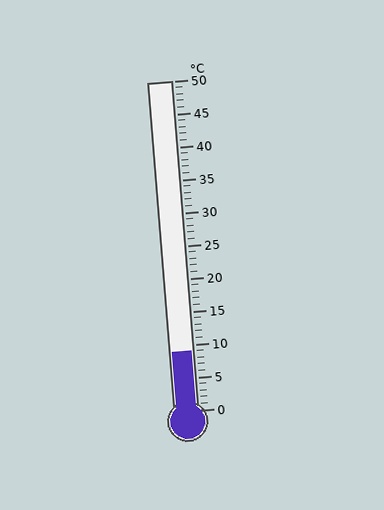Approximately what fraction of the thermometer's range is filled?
The thermometer is filled to approximately 20% of its range.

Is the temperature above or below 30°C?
The temperature is below 30°C.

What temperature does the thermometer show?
The thermometer shows approximately 9°C.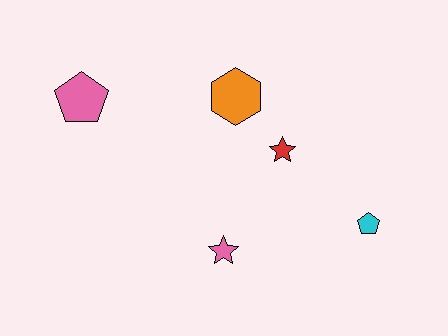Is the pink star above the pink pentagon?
No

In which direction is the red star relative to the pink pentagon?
The red star is to the right of the pink pentagon.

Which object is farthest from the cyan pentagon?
The pink pentagon is farthest from the cyan pentagon.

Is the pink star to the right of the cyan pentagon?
No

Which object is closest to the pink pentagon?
The orange hexagon is closest to the pink pentagon.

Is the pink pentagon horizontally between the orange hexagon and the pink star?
No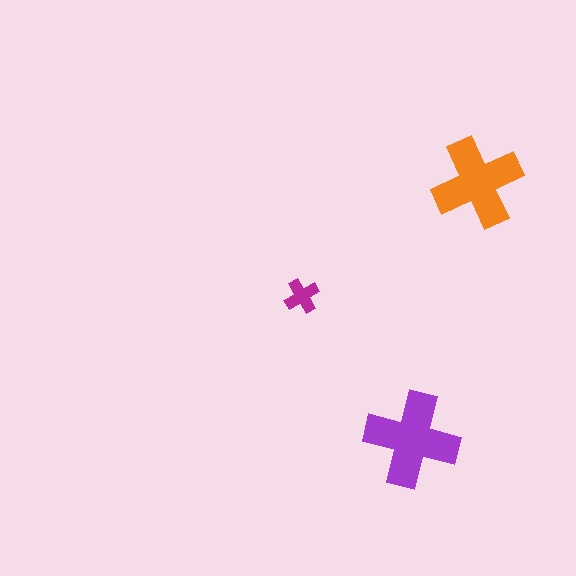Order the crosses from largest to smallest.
the purple one, the orange one, the magenta one.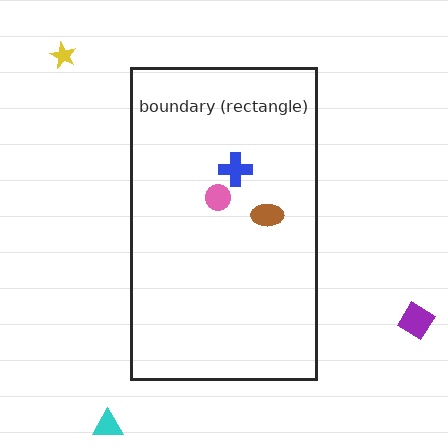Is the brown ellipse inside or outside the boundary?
Inside.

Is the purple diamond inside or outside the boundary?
Outside.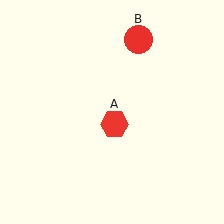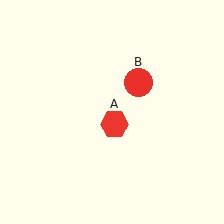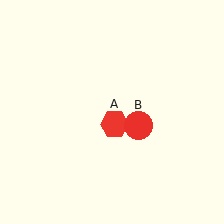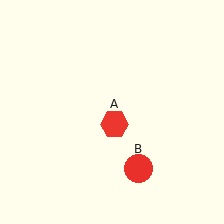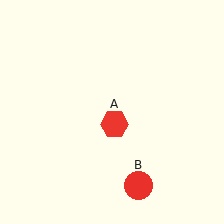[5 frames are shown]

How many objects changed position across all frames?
1 object changed position: red circle (object B).